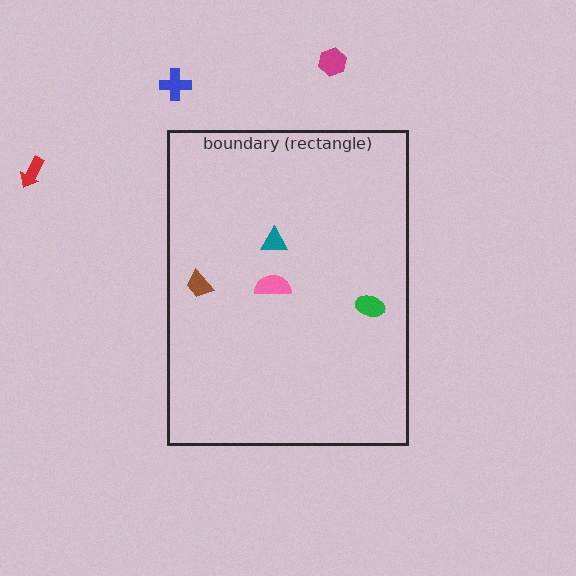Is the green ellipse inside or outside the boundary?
Inside.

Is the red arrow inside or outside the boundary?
Outside.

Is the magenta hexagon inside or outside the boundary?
Outside.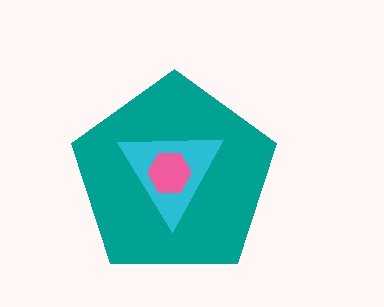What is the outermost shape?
The teal pentagon.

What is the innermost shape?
The pink hexagon.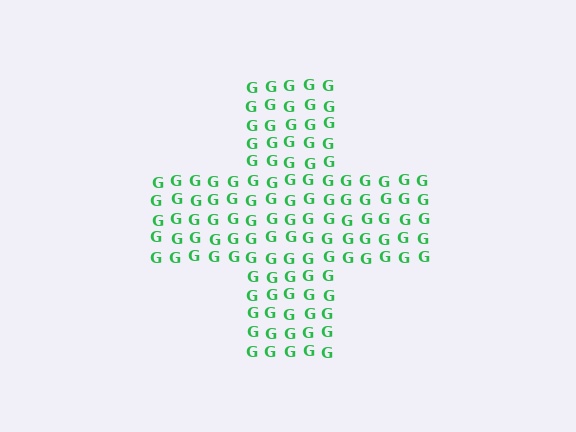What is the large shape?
The large shape is a cross.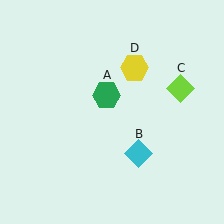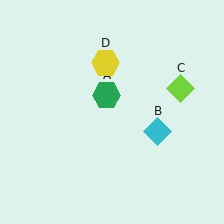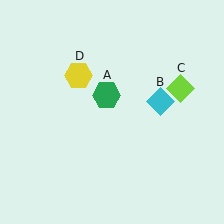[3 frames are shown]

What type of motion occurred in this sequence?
The cyan diamond (object B), yellow hexagon (object D) rotated counterclockwise around the center of the scene.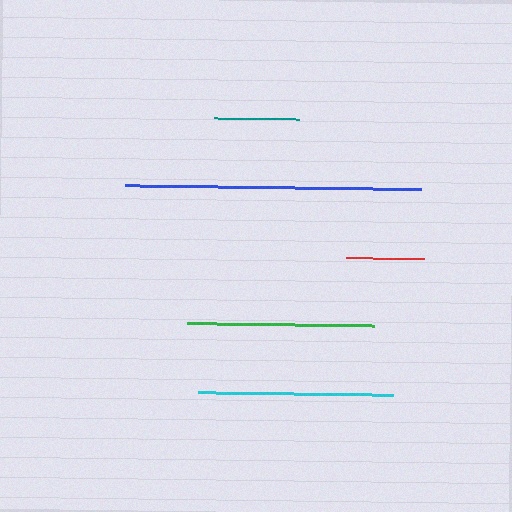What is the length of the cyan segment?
The cyan segment is approximately 196 pixels long.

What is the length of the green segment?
The green segment is approximately 186 pixels long.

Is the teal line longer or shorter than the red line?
The teal line is longer than the red line.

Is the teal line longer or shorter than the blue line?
The blue line is longer than the teal line.